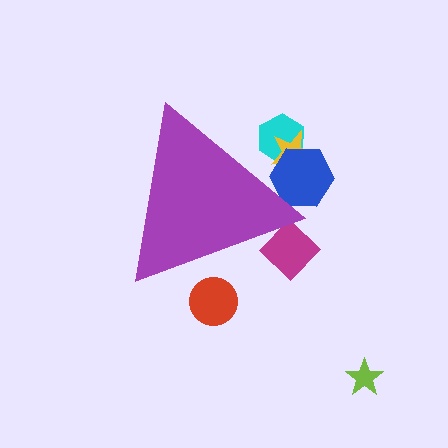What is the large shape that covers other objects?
A purple triangle.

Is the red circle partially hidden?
Yes, the red circle is partially hidden behind the purple triangle.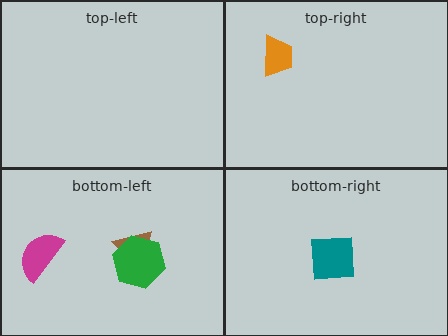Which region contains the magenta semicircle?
The bottom-left region.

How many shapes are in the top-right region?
1.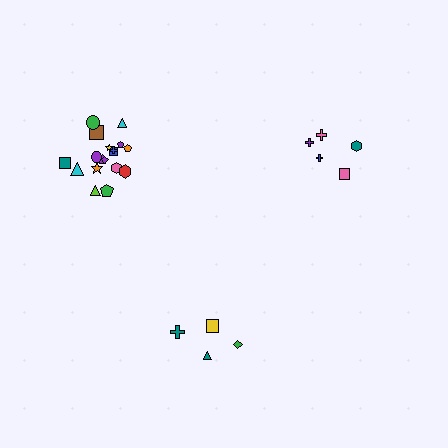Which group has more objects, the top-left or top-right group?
The top-left group.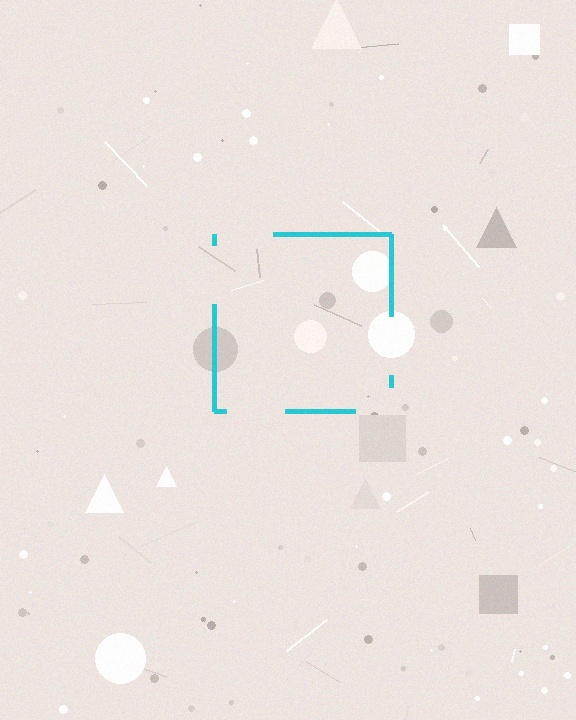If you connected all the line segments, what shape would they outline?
They would outline a square.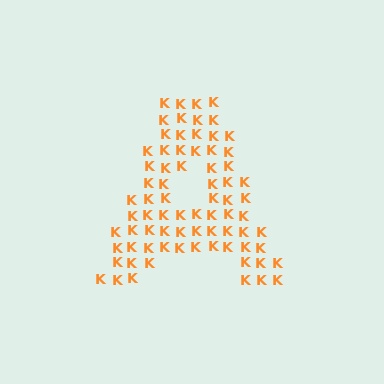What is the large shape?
The large shape is the letter A.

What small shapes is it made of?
It is made of small letter K's.